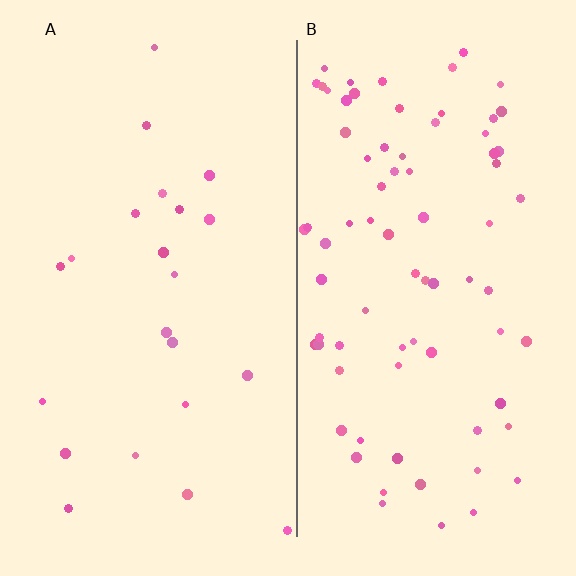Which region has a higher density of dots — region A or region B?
B (the right).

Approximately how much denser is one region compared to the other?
Approximately 3.5× — region B over region A.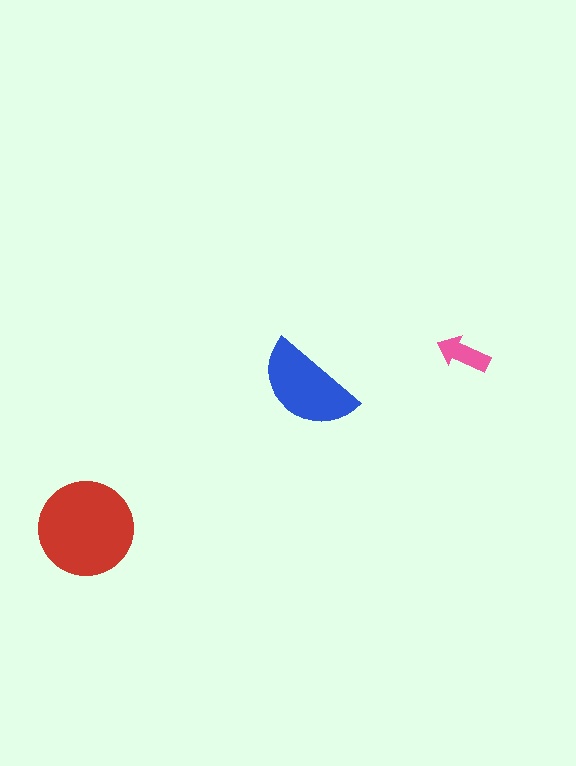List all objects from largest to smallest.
The red circle, the blue semicircle, the pink arrow.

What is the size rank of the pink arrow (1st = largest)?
3rd.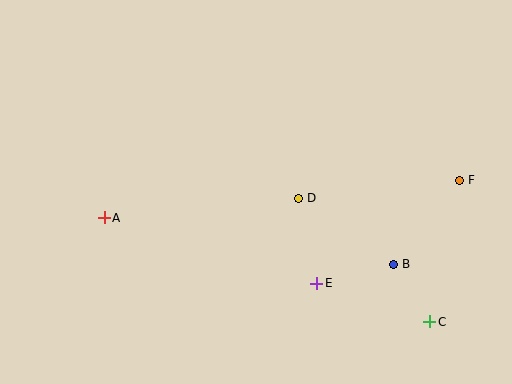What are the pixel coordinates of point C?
Point C is at (430, 322).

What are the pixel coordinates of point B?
Point B is at (394, 264).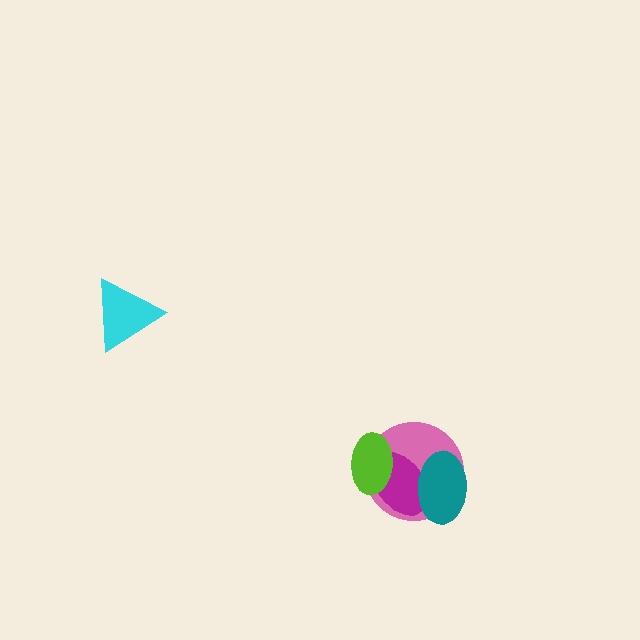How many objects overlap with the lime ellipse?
2 objects overlap with the lime ellipse.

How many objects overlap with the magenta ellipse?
3 objects overlap with the magenta ellipse.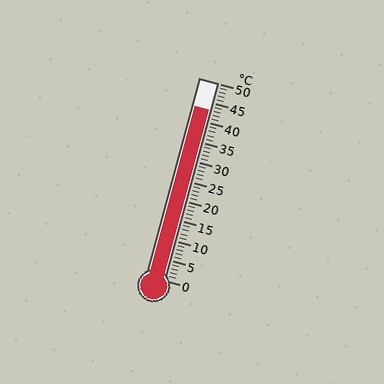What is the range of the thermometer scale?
The thermometer scale ranges from 0°C to 50°C.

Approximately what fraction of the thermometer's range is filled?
The thermometer is filled to approximately 85% of its range.